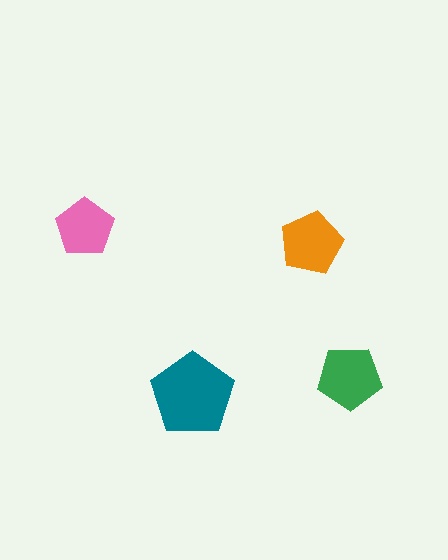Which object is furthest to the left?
The pink pentagon is leftmost.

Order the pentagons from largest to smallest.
the teal one, the green one, the orange one, the pink one.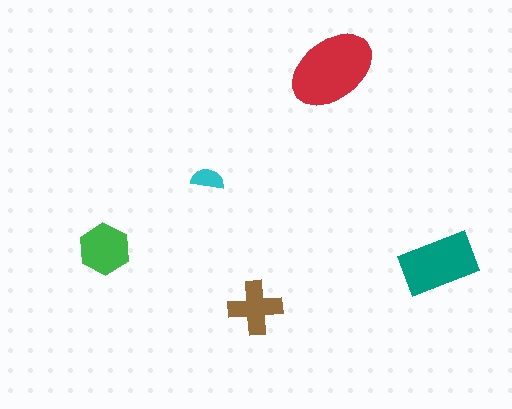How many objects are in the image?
There are 5 objects in the image.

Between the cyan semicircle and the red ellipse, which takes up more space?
The red ellipse.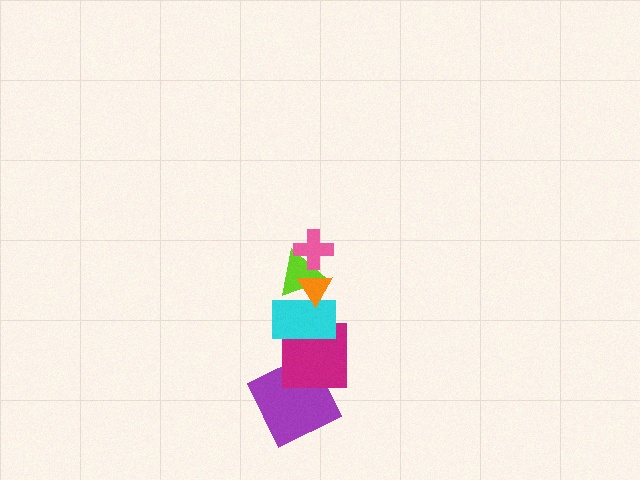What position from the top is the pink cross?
The pink cross is 1st from the top.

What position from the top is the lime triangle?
The lime triangle is 3rd from the top.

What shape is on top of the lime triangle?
The orange triangle is on top of the lime triangle.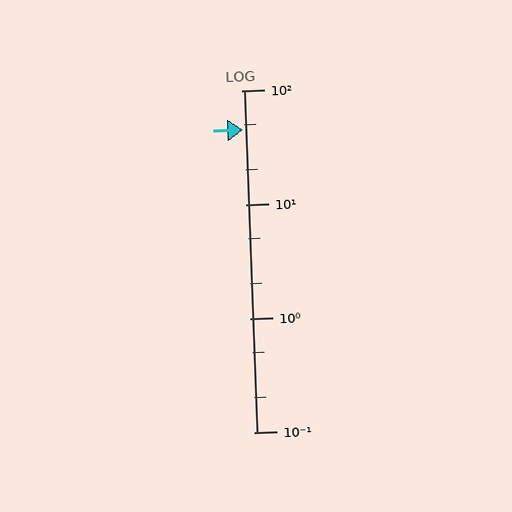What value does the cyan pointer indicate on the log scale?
The pointer indicates approximately 45.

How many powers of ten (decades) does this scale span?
The scale spans 3 decades, from 0.1 to 100.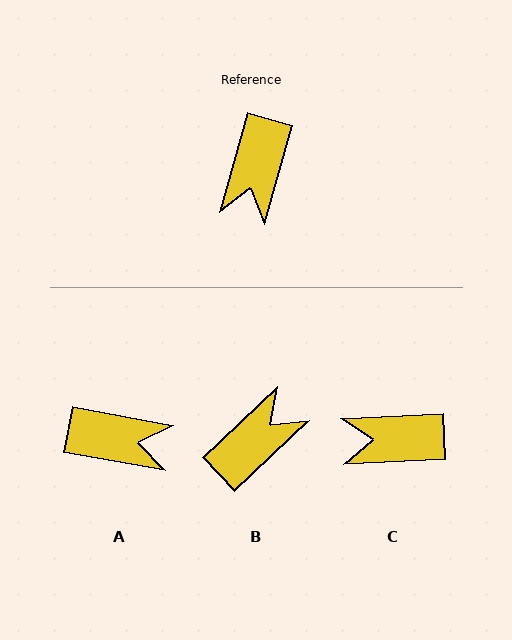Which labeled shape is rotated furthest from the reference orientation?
B, about 149 degrees away.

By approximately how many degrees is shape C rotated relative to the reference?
Approximately 71 degrees clockwise.